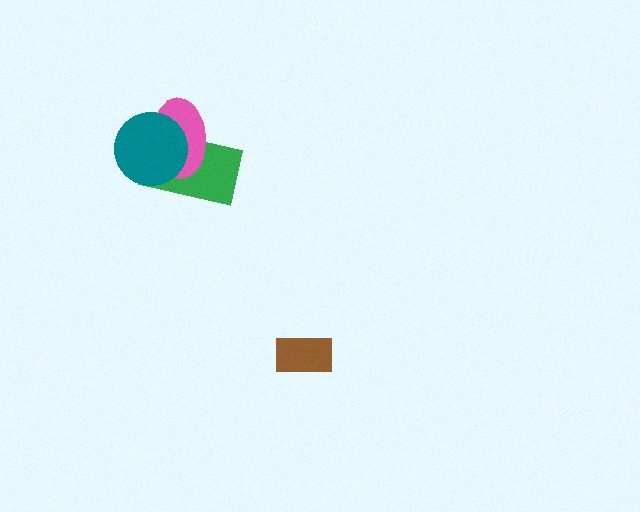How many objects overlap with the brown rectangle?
0 objects overlap with the brown rectangle.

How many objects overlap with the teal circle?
2 objects overlap with the teal circle.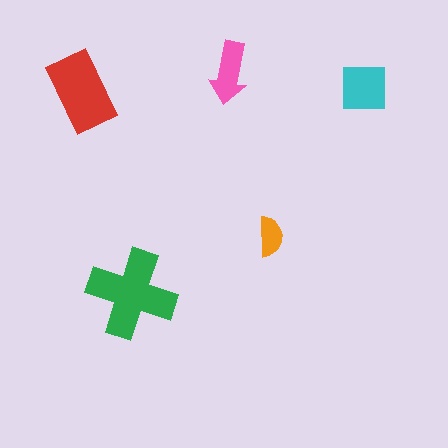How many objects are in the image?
There are 5 objects in the image.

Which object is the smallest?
The orange semicircle.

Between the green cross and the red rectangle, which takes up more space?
The green cross.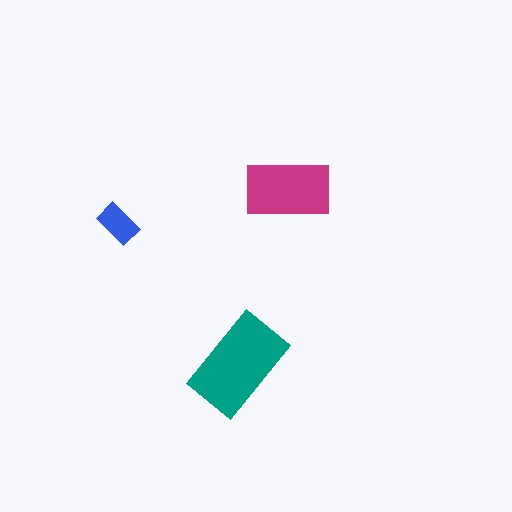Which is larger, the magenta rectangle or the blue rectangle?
The magenta one.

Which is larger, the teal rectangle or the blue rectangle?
The teal one.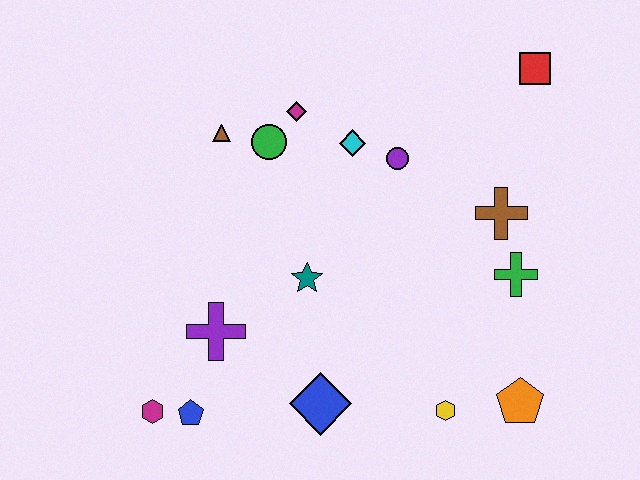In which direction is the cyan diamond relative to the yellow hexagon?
The cyan diamond is above the yellow hexagon.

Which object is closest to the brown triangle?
The green circle is closest to the brown triangle.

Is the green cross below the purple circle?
Yes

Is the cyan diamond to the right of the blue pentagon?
Yes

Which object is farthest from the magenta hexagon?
The red square is farthest from the magenta hexagon.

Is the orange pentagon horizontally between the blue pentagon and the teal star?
No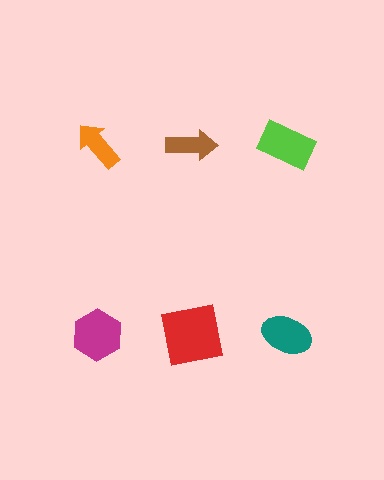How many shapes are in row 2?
3 shapes.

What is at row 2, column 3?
A teal ellipse.